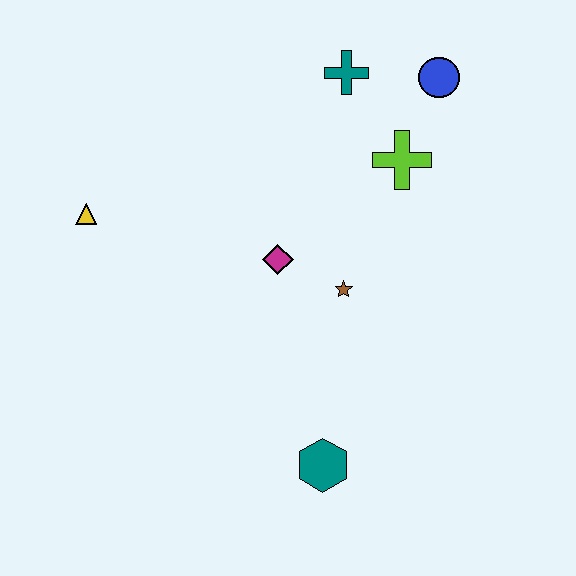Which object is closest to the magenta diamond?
The brown star is closest to the magenta diamond.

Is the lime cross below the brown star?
No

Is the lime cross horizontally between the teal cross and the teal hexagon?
No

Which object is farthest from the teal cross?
The teal hexagon is farthest from the teal cross.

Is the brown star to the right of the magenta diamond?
Yes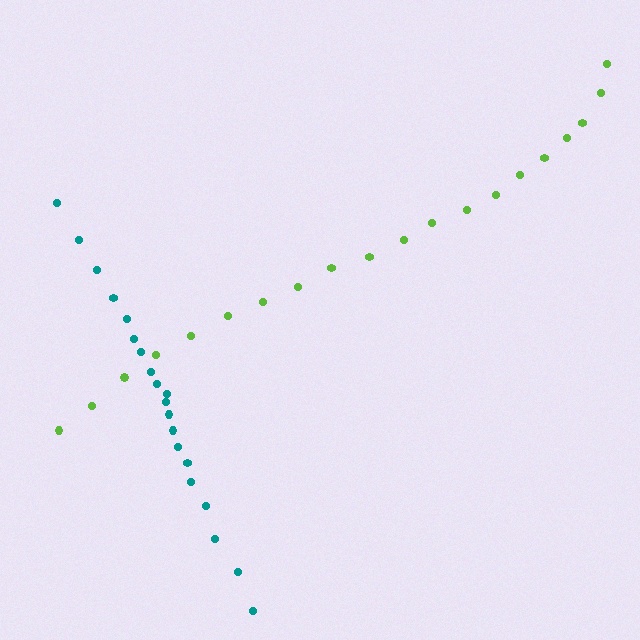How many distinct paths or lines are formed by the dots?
There are 2 distinct paths.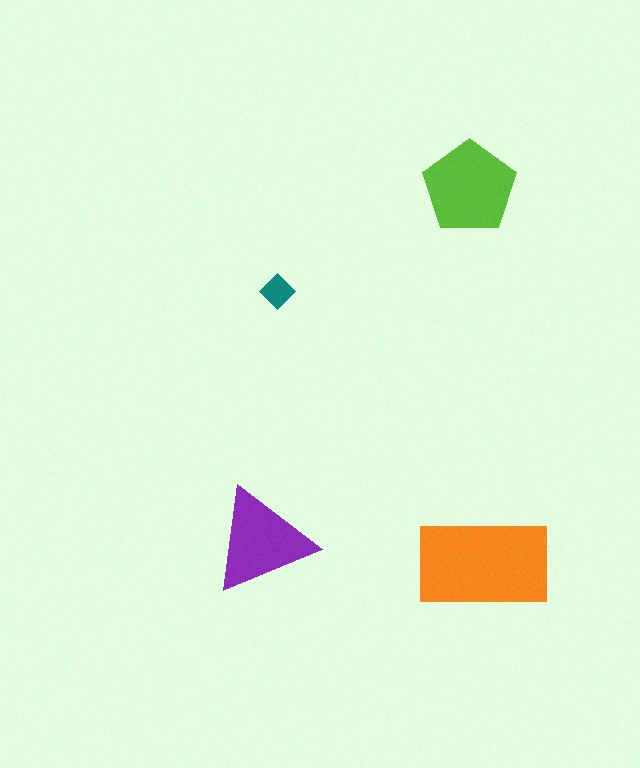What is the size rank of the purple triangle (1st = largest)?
3rd.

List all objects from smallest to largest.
The teal diamond, the purple triangle, the lime pentagon, the orange rectangle.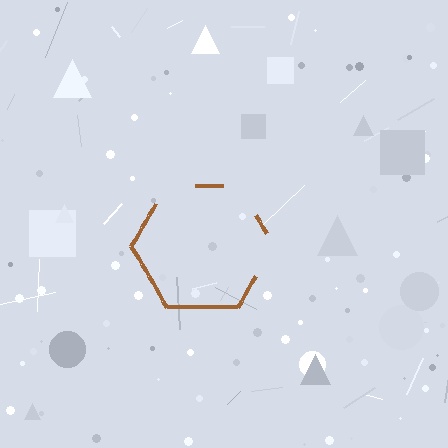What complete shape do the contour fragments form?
The contour fragments form a hexagon.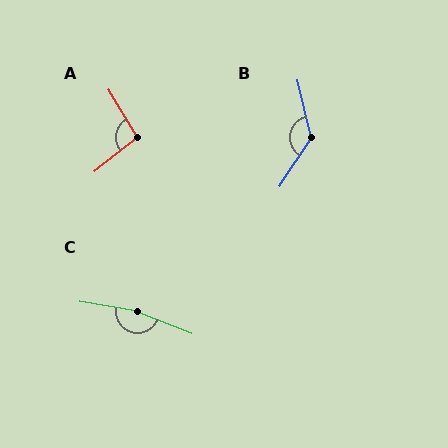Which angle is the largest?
C, at approximately 169 degrees.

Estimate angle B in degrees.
Approximately 133 degrees.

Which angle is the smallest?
A, at approximately 98 degrees.